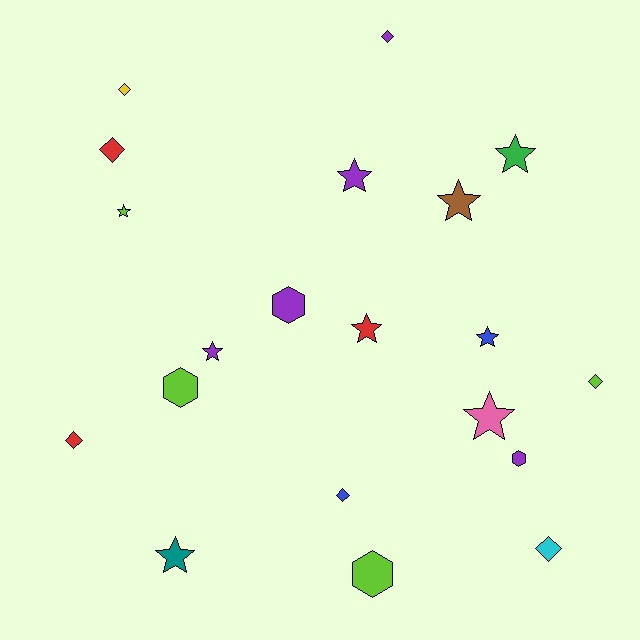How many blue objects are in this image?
There are 2 blue objects.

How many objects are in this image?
There are 20 objects.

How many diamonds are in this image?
There are 7 diamonds.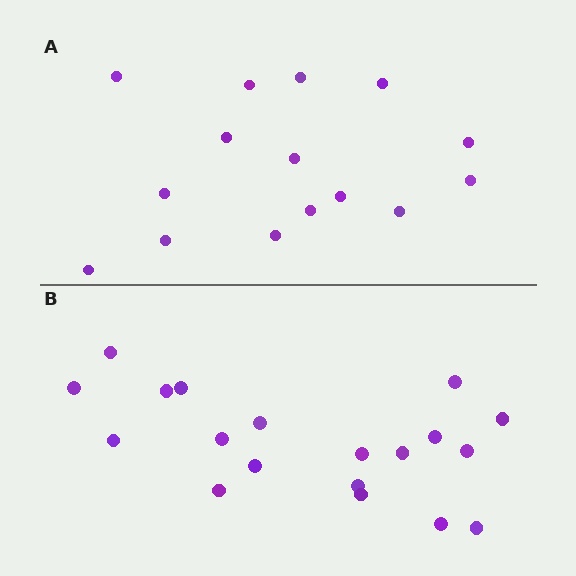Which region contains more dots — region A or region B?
Region B (the bottom region) has more dots.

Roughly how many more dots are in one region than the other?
Region B has about 4 more dots than region A.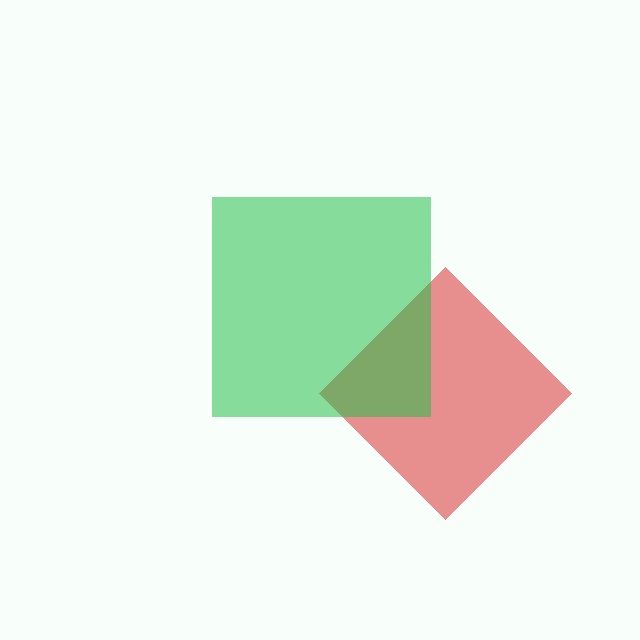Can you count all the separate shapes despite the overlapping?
Yes, there are 2 separate shapes.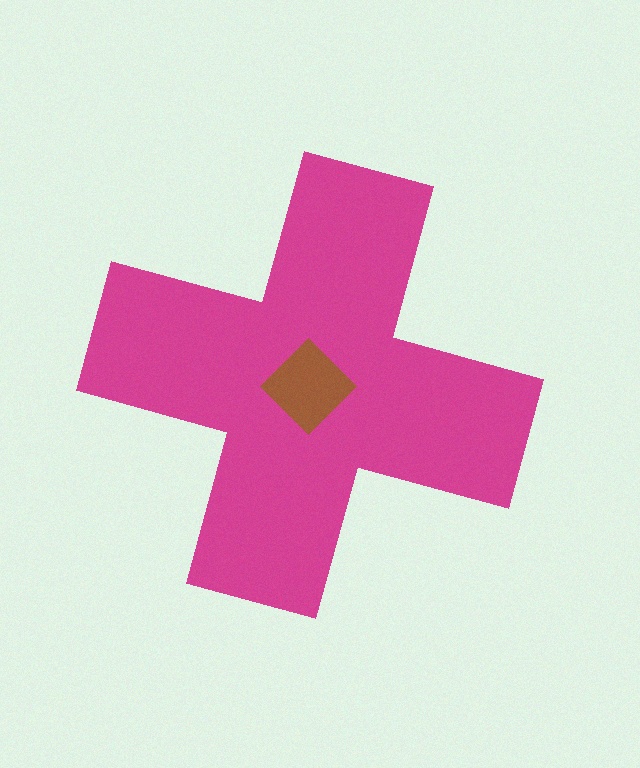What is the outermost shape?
The magenta cross.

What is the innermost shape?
The brown diamond.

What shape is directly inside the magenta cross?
The brown diamond.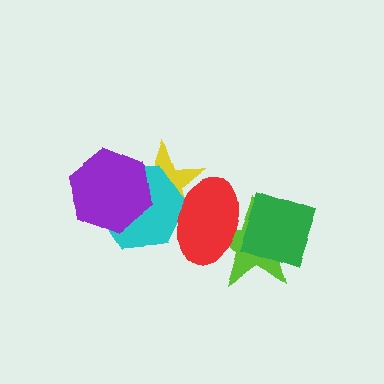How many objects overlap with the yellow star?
3 objects overlap with the yellow star.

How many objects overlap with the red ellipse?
3 objects overlap with the red ellipse.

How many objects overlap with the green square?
1 object overlaps with the green square.